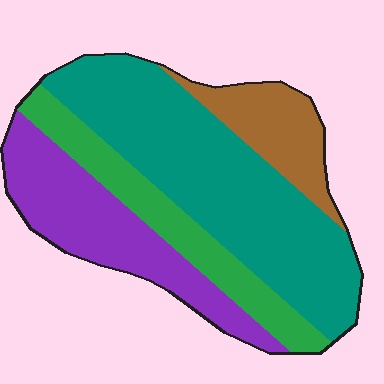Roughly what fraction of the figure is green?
Green covers 18% of the figure.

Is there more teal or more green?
Teal.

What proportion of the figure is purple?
Purple takes up about one quarter (1/4) of the figure.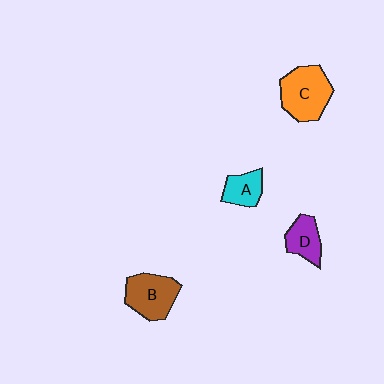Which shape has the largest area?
Shape C (orange).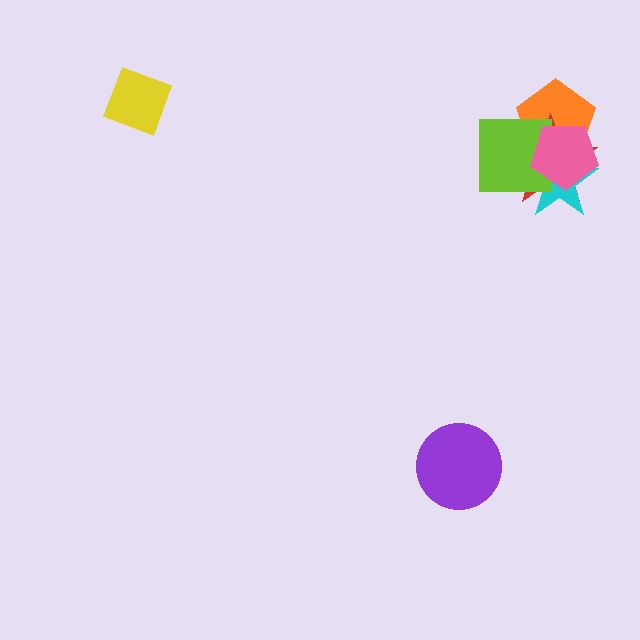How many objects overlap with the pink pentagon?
4 objects overlap with the pink pentagon.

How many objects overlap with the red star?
4 objects overlap with the red star.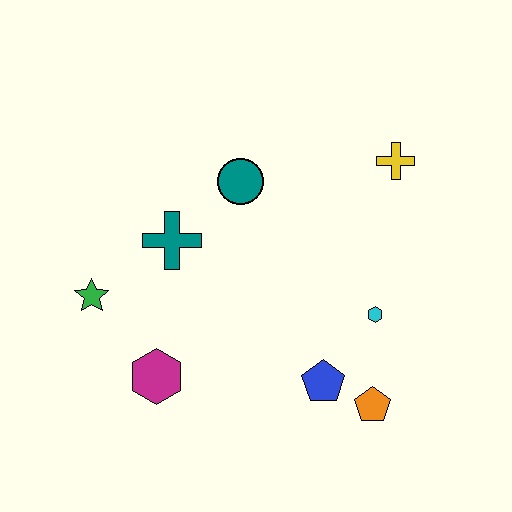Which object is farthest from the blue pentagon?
The green star is farthest from the blue pentagon.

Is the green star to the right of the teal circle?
No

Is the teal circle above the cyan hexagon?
Yes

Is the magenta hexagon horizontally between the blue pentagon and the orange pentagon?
No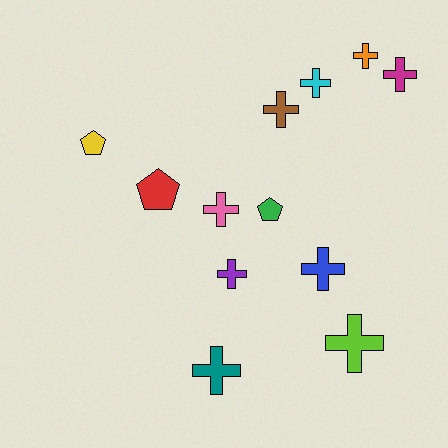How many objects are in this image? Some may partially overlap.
There are 12 objects.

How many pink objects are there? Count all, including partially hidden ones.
There is 1 pink object.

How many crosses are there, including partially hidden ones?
There are 9 crosses.